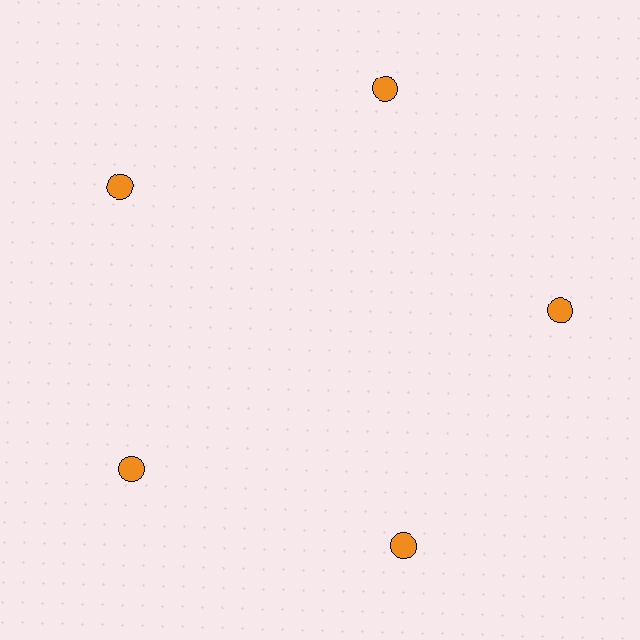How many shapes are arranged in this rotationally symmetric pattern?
There are 5 shapes, arranged in 5 groups of 1.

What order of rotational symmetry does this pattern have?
This pattern has 5-fold rotational symmetry.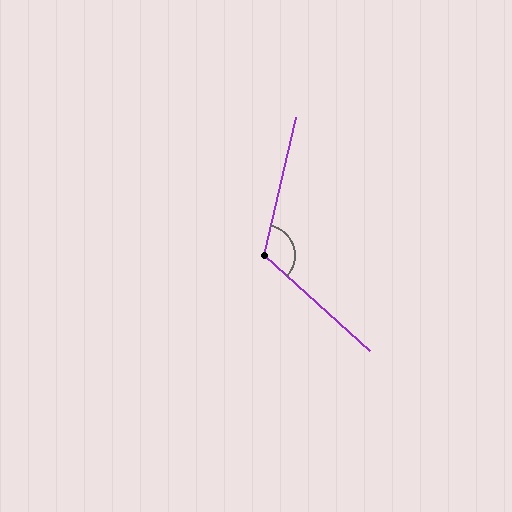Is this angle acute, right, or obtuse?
It is obtuse.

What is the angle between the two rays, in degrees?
Approximately 119 degrees.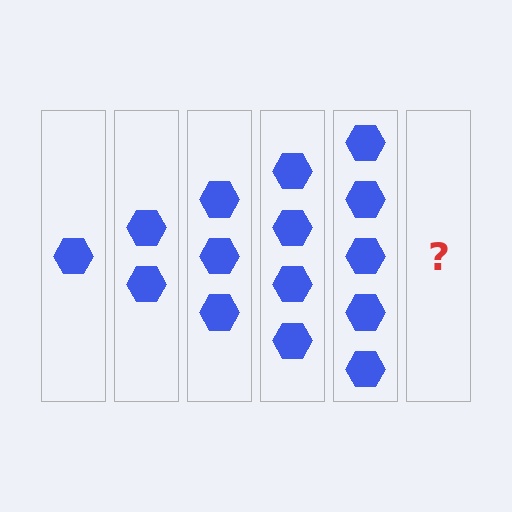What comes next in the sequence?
The next element should be 6 hexagons.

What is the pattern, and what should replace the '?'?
The pattern is that each step adds one more hexagon. The '?' should be 6 hexagons.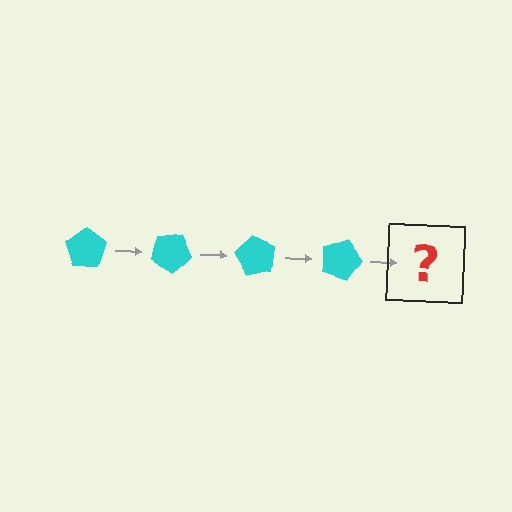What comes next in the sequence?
The next element should be a cyan pentagon rotated 120 degrees.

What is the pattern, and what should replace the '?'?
The pattern is that the pentagon rotates 30 degrees each step. The '?' should be a cyan pentagon rotated 120 degrees.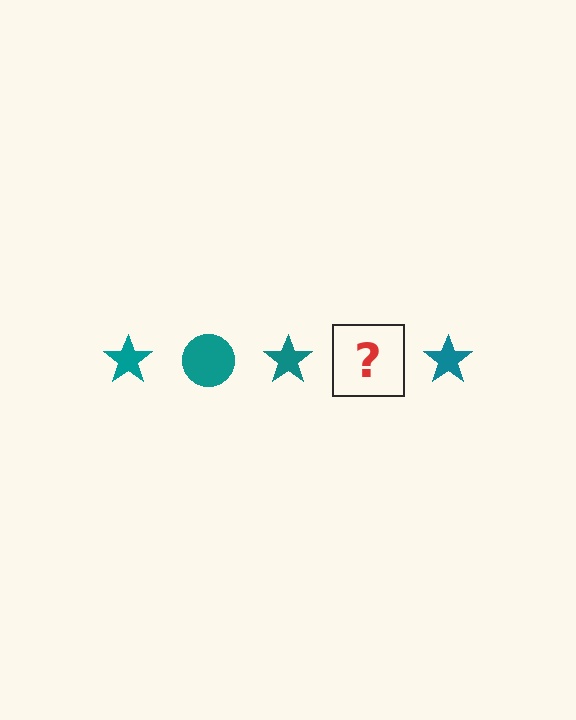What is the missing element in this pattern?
The missing element is a teal circle.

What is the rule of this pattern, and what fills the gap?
The rule is that the pattern cycles through star, circle shapes in teal. The gap should be filled with a teal circle.